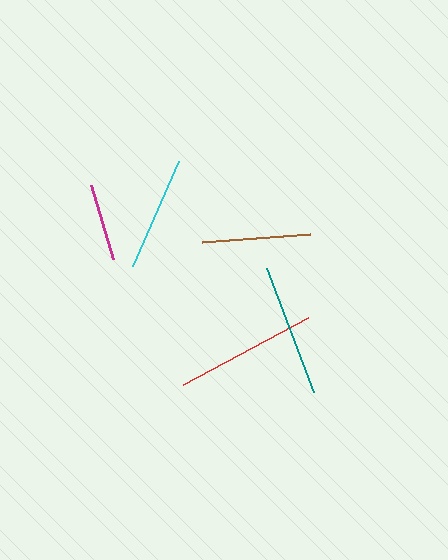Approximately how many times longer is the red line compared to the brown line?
The red line is approximately 1.3 times the length of the brown line.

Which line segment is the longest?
The red line is the longest at approximately 142 pixels.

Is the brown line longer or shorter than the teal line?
The teal line is longer than the brown line.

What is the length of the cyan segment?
The cyan segment is approximately 115 pixels long.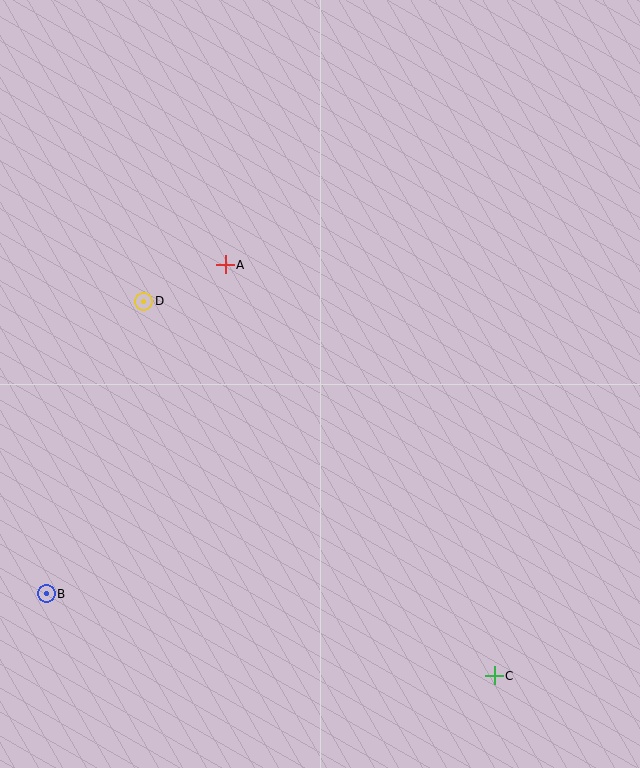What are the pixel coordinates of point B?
Point B is at (46, 594).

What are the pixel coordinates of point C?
Point C is at (494, 676).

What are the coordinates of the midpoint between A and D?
The midpoint between A and D is at (184, 283).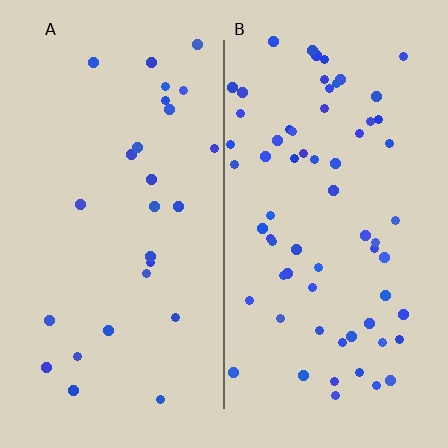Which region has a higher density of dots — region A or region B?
B (the right).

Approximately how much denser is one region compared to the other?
Approximately 2.5× — region B over region A.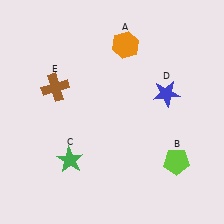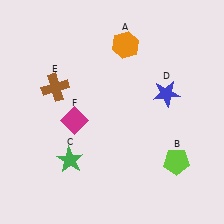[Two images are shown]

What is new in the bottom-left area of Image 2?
A magenta diamond (F) was added in the bottom-left area of Image 2.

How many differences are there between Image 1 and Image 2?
There is 1 difference between the two images.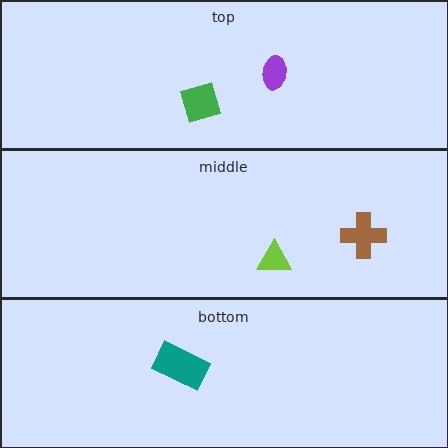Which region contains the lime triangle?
The middle region.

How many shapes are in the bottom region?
1.